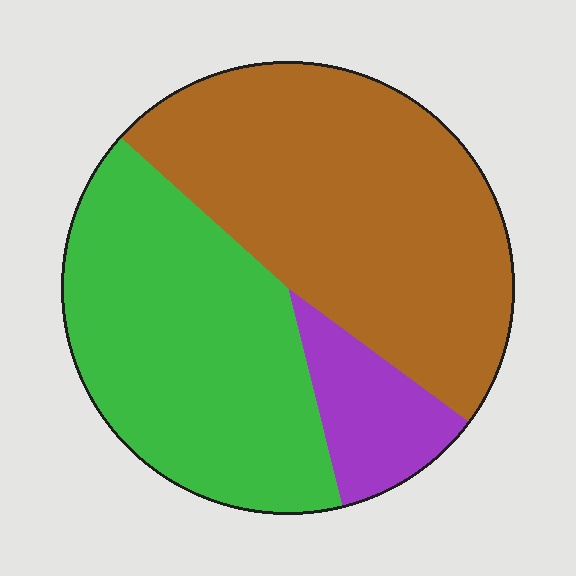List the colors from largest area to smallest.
From largest to smallest: brown, green, purple.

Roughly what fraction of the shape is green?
Green takes up about two fifths (2/5) of the shape.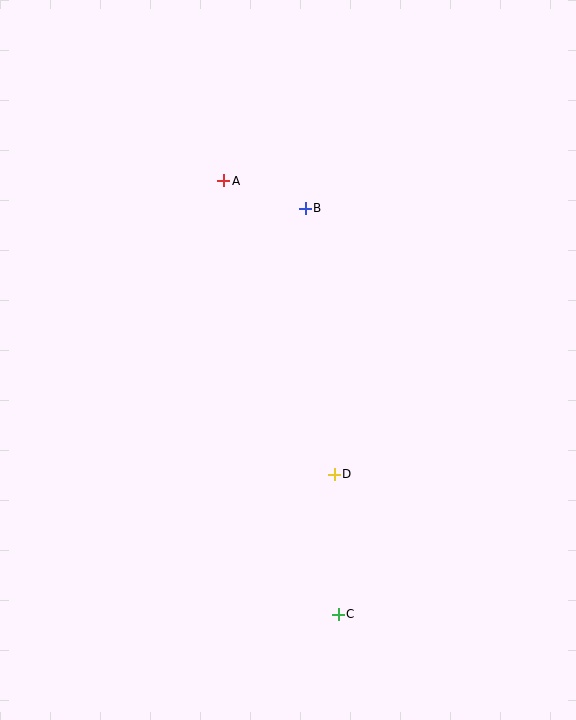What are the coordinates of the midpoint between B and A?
The midpoint between B and A is at (265, 194).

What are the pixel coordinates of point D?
Point D is at (334, 474).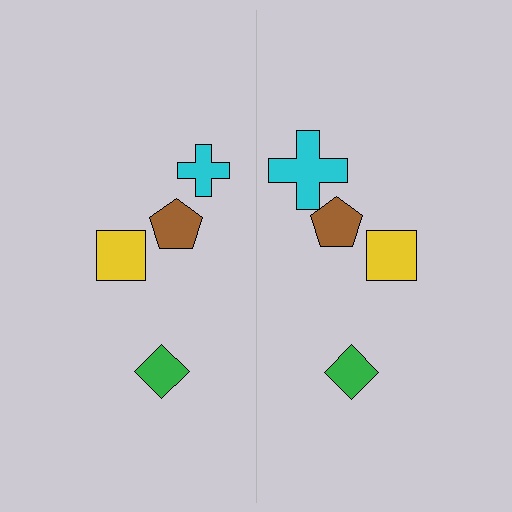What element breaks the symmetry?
The cyan cross on the right side has a different size than its mirror counterpart.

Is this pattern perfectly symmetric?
No, the pattern is not perfectly symmetric. The cyan cross on the right side has a different size than its mirror counterpart.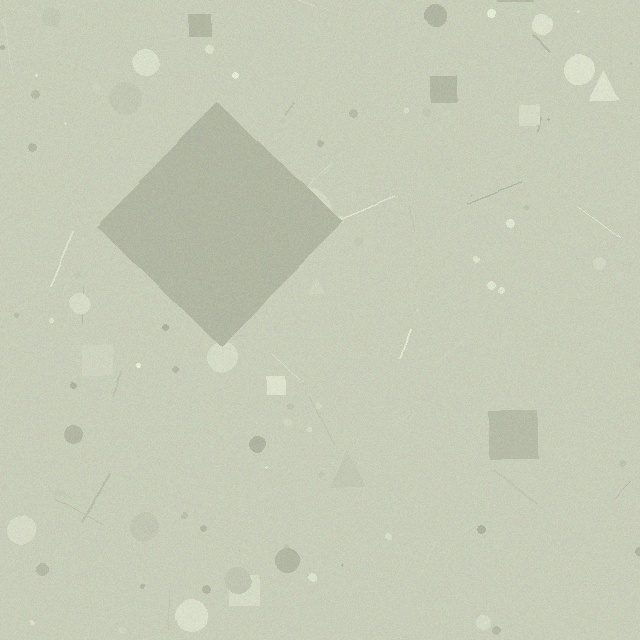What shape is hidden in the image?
A diamond is hidden in the image.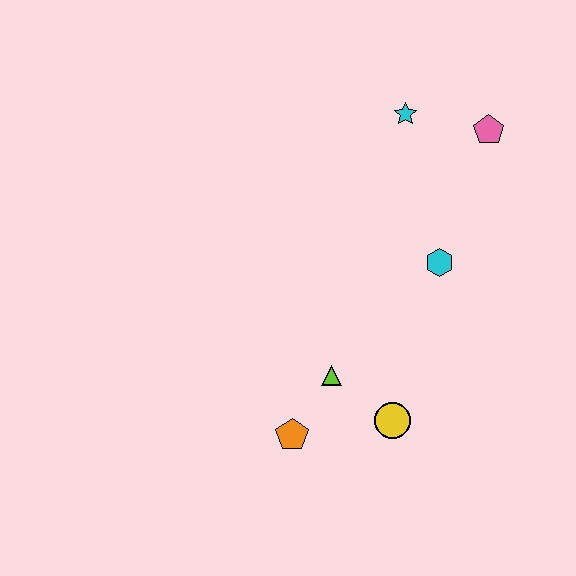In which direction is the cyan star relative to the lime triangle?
The cyan star is above the lime triangle.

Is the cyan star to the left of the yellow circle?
No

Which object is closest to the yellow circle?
The lime triangle is closest to the yellow circle.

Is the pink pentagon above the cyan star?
No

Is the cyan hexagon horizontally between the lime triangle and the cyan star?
No